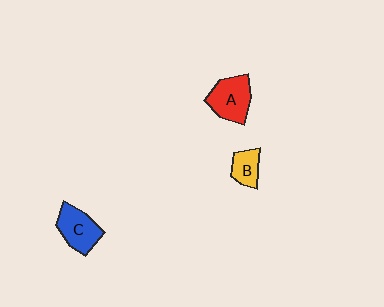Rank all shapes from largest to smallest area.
From largest to smallest: A (red), C (blue), B (yellow).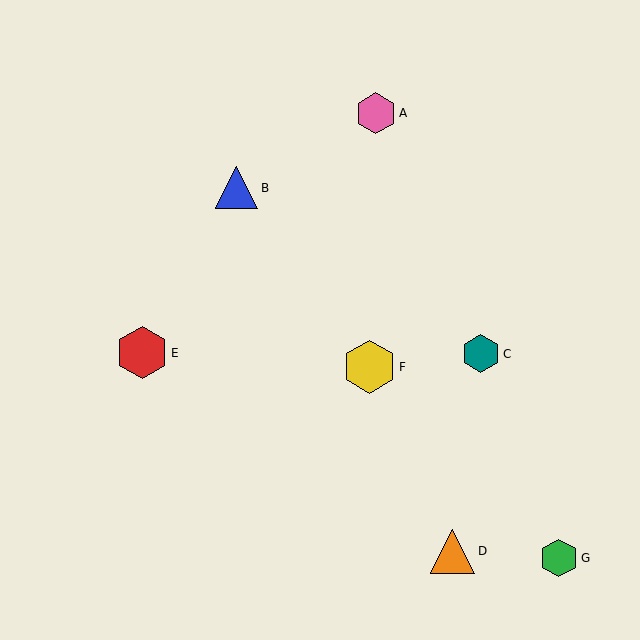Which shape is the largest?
The yellow hexagon (labeled F) is the largest.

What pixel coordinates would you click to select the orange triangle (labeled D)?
Click at (452, 551) to select the orange triangle D.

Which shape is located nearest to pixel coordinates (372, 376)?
The yellow hexagon (labeled F) at (369, 367) is nearest to that location.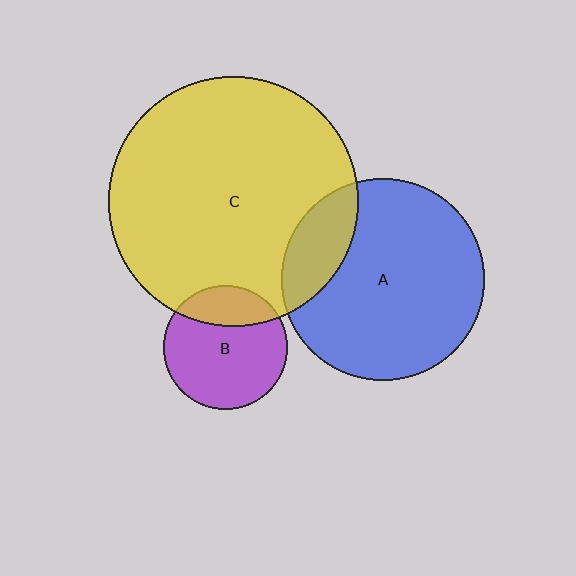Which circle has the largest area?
Circle C (yellow).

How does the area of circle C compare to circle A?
Approximately 1.5 times.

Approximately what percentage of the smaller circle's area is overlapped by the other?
Approximately 20%.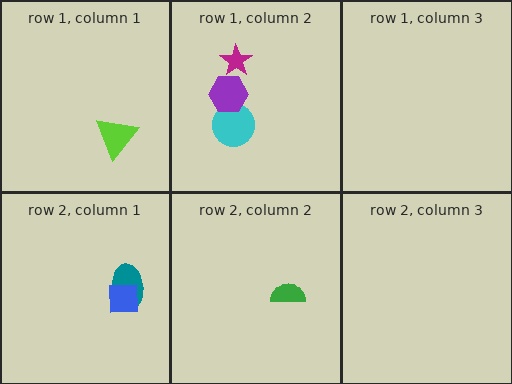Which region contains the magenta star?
The row 1, column 2 region.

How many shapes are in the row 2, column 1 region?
2.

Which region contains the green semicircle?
The row 2, column 2 region.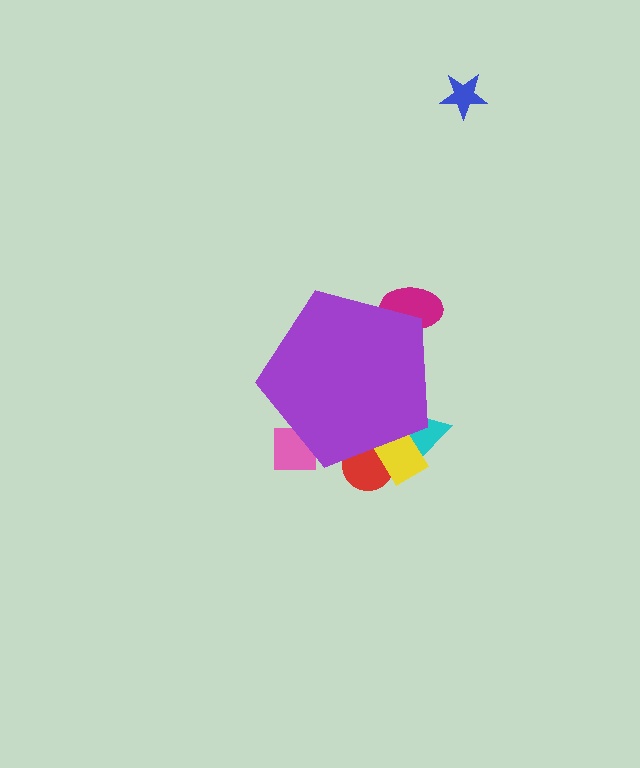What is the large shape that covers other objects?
A purple pentagon.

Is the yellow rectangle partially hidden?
Yes, the yellow rectangle is partially hidden behind the purple pentagon.